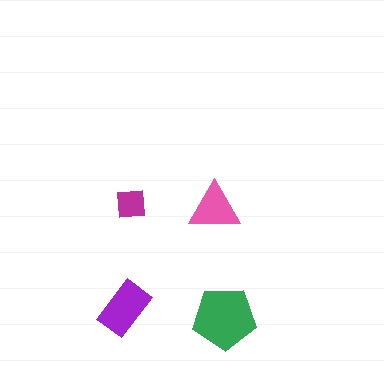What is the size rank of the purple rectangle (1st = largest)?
2nd.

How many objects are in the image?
There are 4 objects in the image.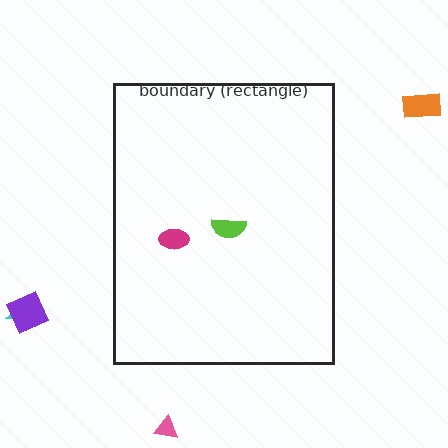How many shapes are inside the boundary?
2 inside, 4 outside.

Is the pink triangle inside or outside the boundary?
Outside.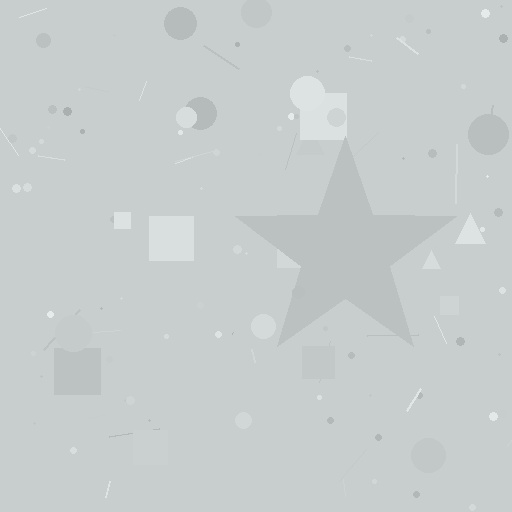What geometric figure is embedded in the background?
A star is embedded in the background.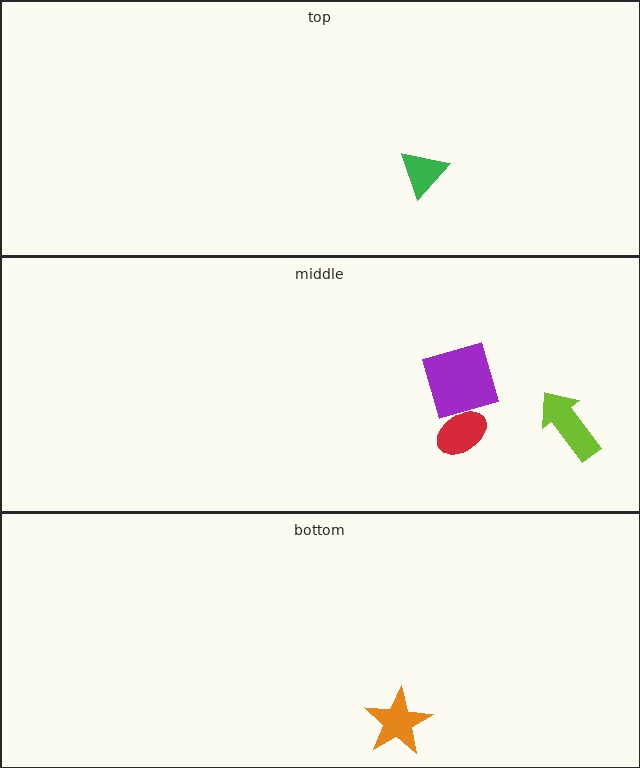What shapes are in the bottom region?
The orange star.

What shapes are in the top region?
The green triangle.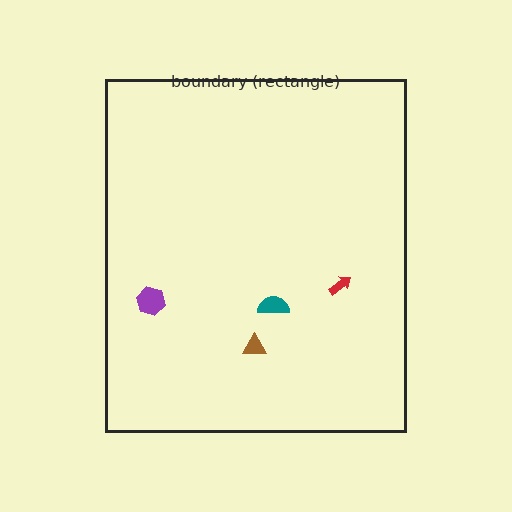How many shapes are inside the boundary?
4 inside, 0 outside.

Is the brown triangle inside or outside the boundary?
Inside.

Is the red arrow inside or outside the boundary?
Inside.